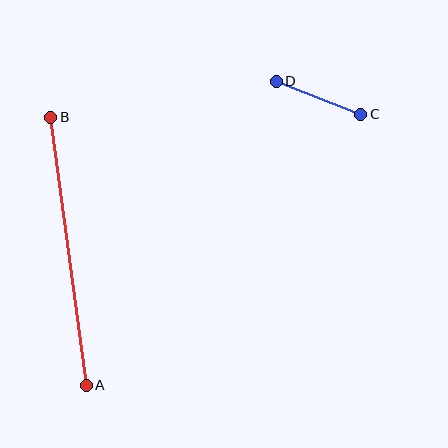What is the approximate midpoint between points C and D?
The midpoint is at approximately (318, 98) pixels.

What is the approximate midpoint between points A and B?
The midpoint is at approximately (68, 251) pixels.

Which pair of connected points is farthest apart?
Points A and B are farthest apart.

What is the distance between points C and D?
The distance is approximately 90 pixels.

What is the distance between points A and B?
The distance is approximately 270 pixels.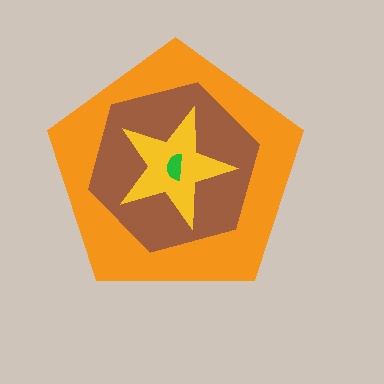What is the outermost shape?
The orange pentagon.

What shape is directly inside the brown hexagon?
The yellow star.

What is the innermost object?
The green semicircle.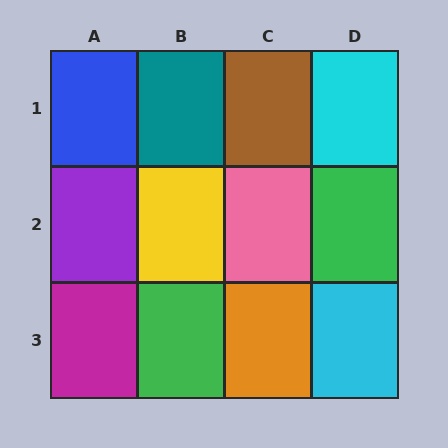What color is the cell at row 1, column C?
Brown.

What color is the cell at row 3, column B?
Green.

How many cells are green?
2 cells are green.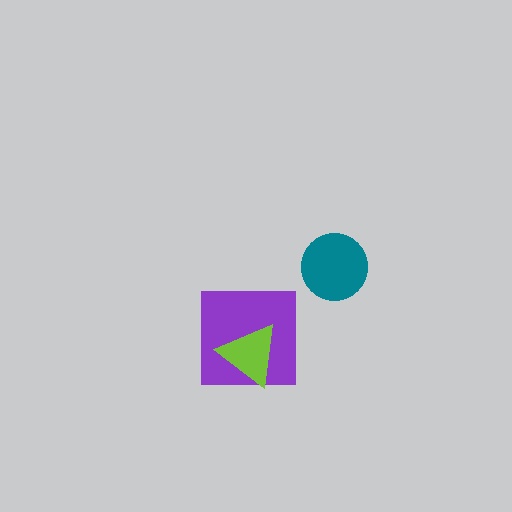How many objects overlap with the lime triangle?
1 object overlaps with the lime triangle.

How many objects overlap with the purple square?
1 object overlaps with the purple square.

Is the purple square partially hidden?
Yes, it is partially covered by another shape.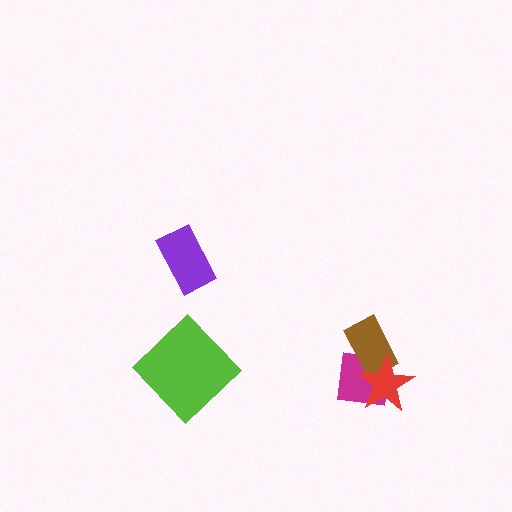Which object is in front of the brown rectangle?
The red star is in front of the brown rectangle.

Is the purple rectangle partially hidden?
No, no other shape covers it.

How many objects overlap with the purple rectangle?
0 objects overlap with the purple rectangle.